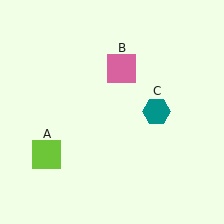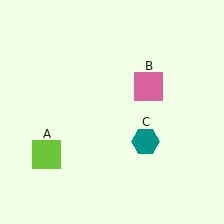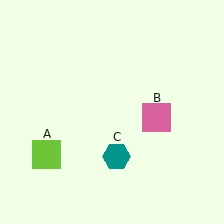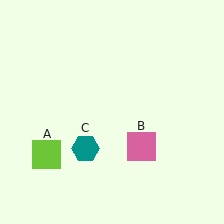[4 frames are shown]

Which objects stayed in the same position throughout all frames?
Lime square (object A) remained stationary.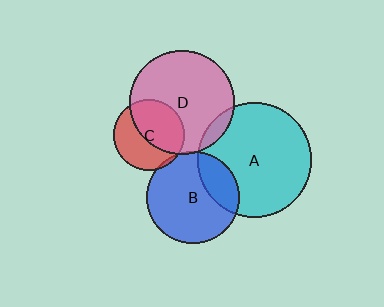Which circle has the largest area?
Circle A (cyan).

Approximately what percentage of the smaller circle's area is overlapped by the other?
Approximately 25%.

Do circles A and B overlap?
Yes.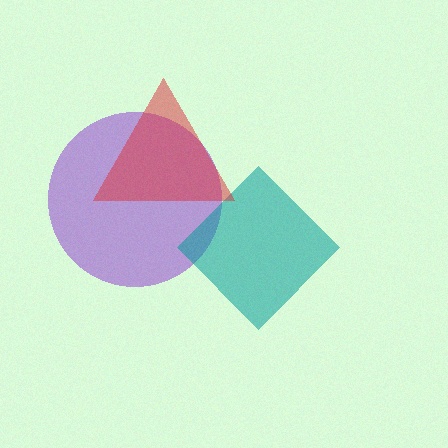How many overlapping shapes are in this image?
There are 3 overlapping shapes in the image.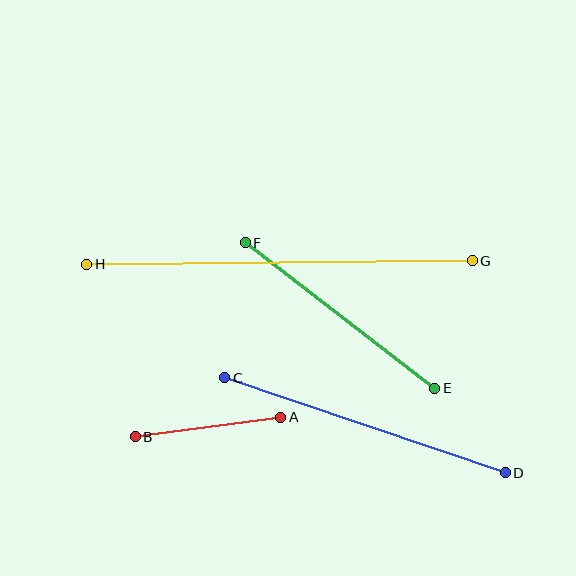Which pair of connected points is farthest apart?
Points G and H are farthest apart.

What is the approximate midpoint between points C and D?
The midpoint is at approximately (365, 425) pixels.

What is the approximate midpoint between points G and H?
The midpoint is at approximately (279, 263) pixels.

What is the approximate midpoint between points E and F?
The midpoint is at approximately (340, 316) pixels.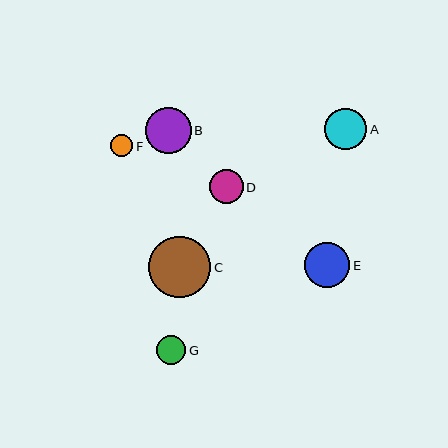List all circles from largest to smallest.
From largest to smallest: C, E, B, A, D, G, F.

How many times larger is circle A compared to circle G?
Circle A is approximately 1.4 times the size of circle G.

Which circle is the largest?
Circle C is the largest with a size of approximately 62 pixels.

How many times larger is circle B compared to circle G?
Circle B is approximately 1.6 times the size of circle G.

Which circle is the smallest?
Circle F is the smallest with a size of approximately 23 pixels.